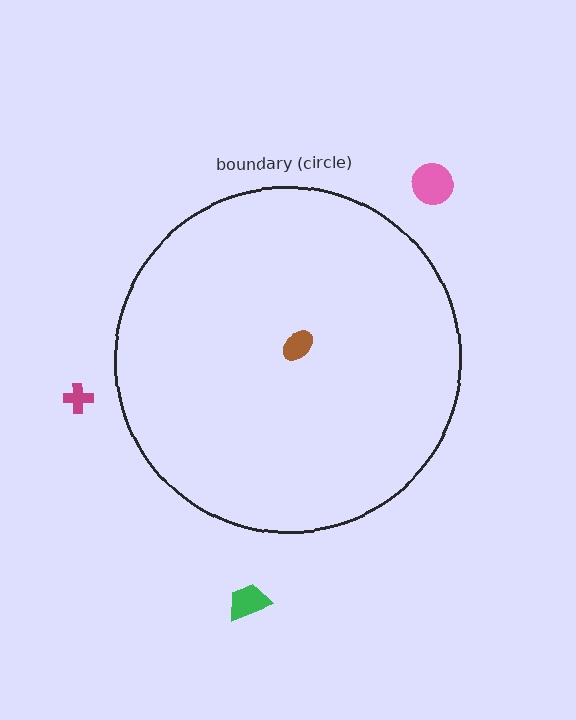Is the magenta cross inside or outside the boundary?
Outside.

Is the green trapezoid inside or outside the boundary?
Outside.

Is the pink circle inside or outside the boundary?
Outside.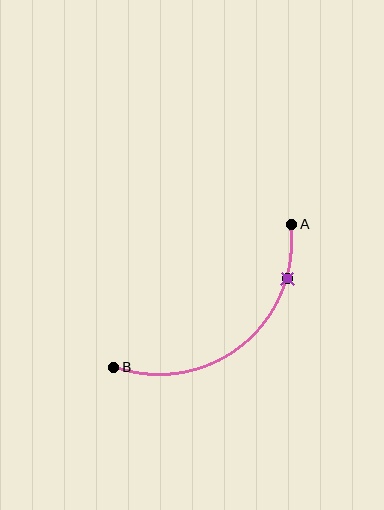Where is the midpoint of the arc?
The arc midpoint is the point on the curve farthest from the straight line joining A and B. It sits below and to the right of that line.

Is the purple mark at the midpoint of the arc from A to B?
No. The purple mark lies on the arc but is closer to endpoint A. The arc midpoint would be at the point on the curve equidistant along the arc from both A and B.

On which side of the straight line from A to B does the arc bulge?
The arc bulges below and to the right of the straight line connecting A and B.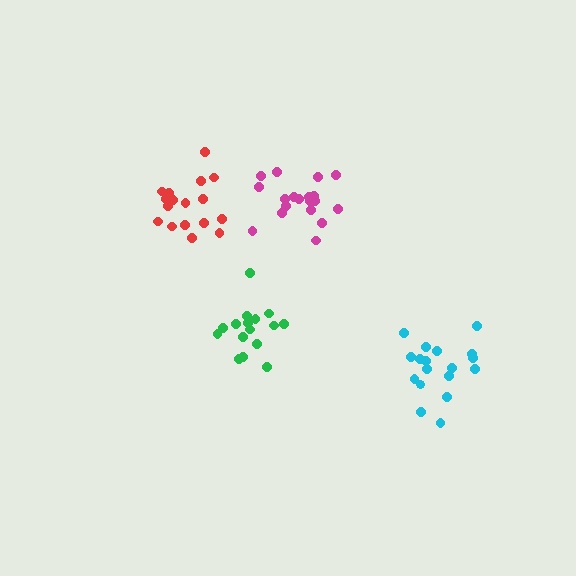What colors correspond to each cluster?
The clusters are colored: cyan, red, green, magenta.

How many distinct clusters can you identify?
There are 4 distinct clusters.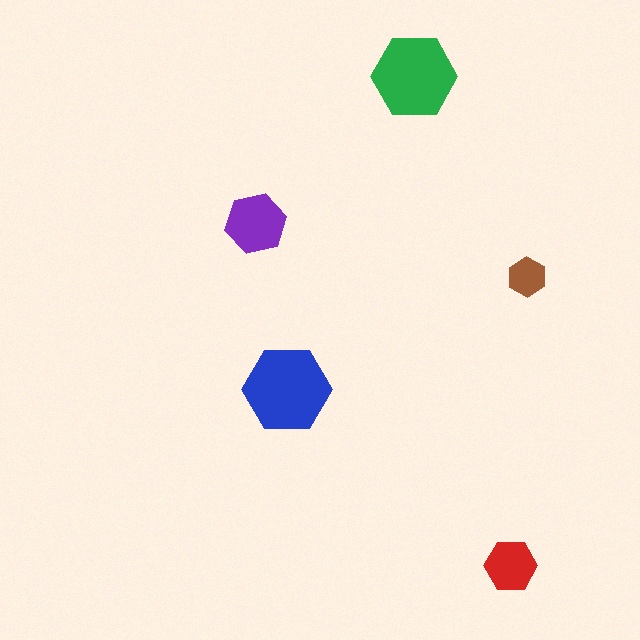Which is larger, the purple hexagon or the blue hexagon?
The blue one.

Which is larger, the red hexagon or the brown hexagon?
The red one.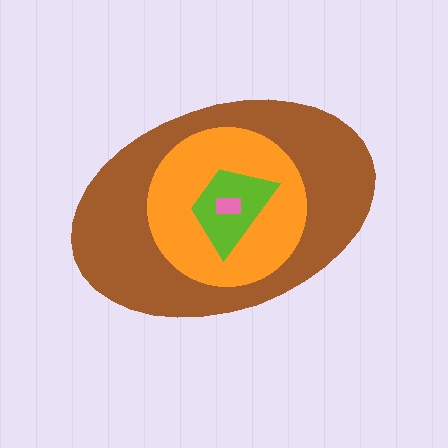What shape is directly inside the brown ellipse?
The orange circle.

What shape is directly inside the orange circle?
The lime trapezoid.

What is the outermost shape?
The brown ellipse.